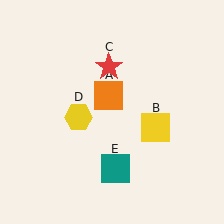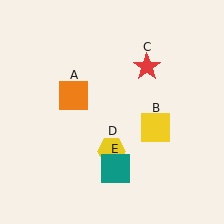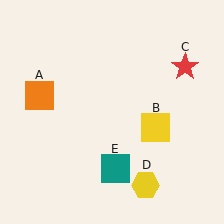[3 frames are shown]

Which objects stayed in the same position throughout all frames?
Yellow square (object B) and teal square (object E) remained stationary.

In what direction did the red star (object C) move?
The red star (object C) moved right.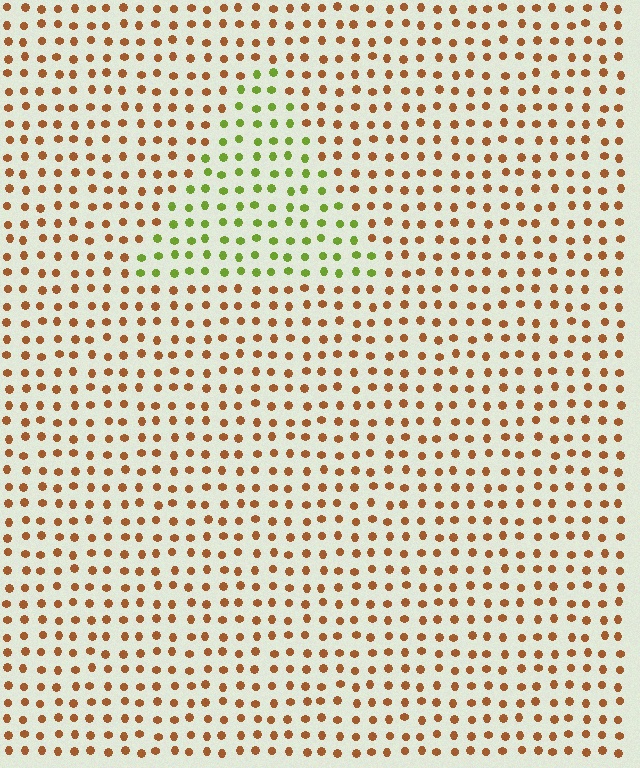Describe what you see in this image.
The image is filled with small brown elements in a uniform arrangement. A triangle-shaped region is visible where the elements are tinted to a slightly different hue, forming a subtle color boundary.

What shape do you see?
I see a triangle.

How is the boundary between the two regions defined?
The boundary is defined purely by a slight shift in hue (about 65 degrees). Spacing, size, and orientation are identical on both sides.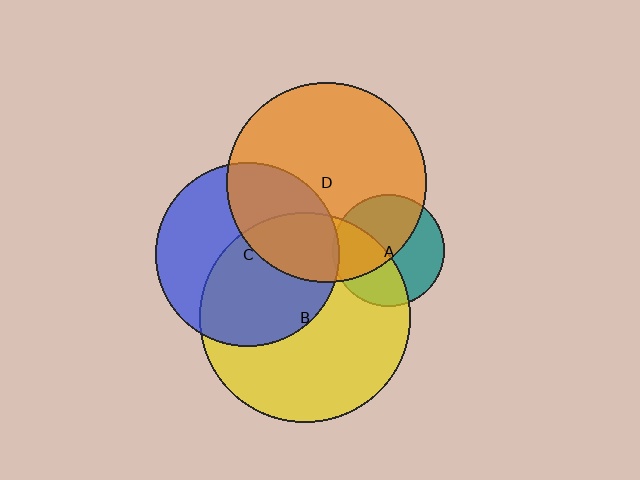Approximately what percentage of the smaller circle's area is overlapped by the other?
Approximately 35%.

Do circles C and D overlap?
Yes.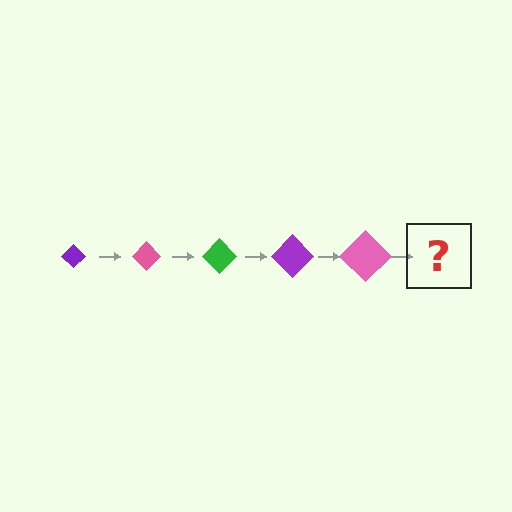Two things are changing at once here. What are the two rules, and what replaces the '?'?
The two rules are that the diamond grows larger each step and the color cycles through purple, pink, and green. The '?' should be a green diamond, larger than the previous one.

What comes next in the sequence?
The next element should be a green diamond, larger than the previous one.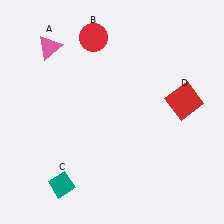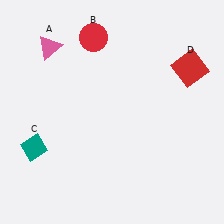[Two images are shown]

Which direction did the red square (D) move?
The red square (D) moved up.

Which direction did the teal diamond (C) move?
The teal diamond (C) moved up.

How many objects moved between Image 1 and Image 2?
2 objects moved between the two images.